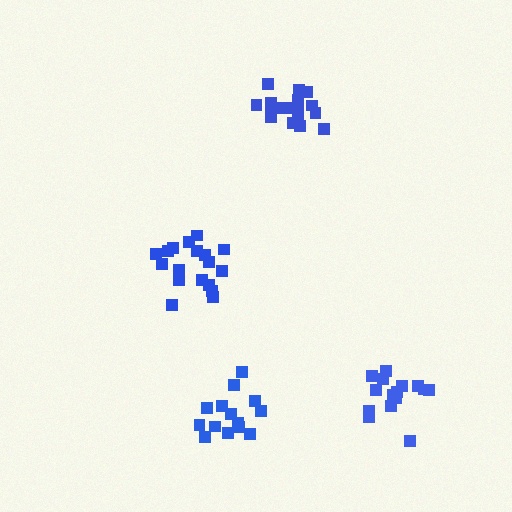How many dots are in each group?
Group 1: 17 dots, Group 2: 18 dots, Group 3: 14 dots, Group 4: 15 dots (64 total).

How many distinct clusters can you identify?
There are 4 distinct clusters.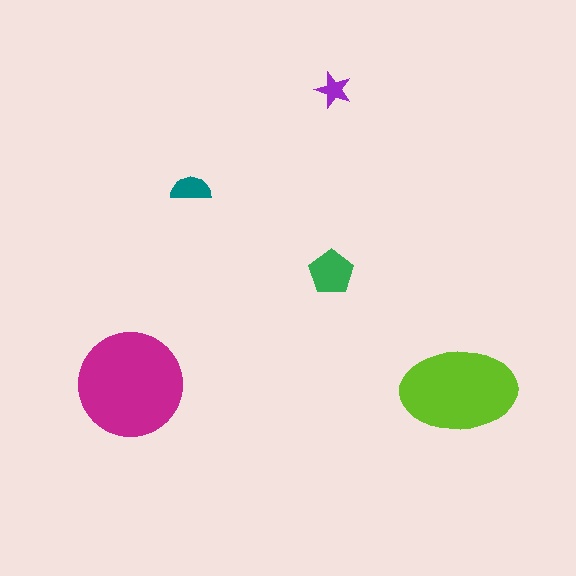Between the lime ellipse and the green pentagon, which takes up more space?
The lime ellipse.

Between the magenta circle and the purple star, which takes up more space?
The magenta circle.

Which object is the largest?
The magenta circle.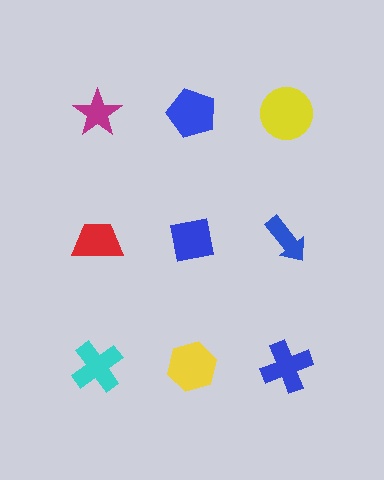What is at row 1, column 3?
A yellow circle.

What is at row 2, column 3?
A blue arrow.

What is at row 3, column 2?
A yellow hexagon.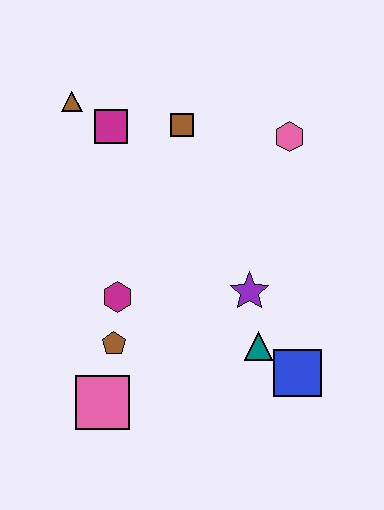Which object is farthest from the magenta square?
The blue square is farthest from the magenta square.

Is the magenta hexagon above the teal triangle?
Yes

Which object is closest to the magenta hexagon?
The brown pentagon is closest to the magenta hexagon.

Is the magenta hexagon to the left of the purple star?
Yes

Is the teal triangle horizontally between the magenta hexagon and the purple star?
No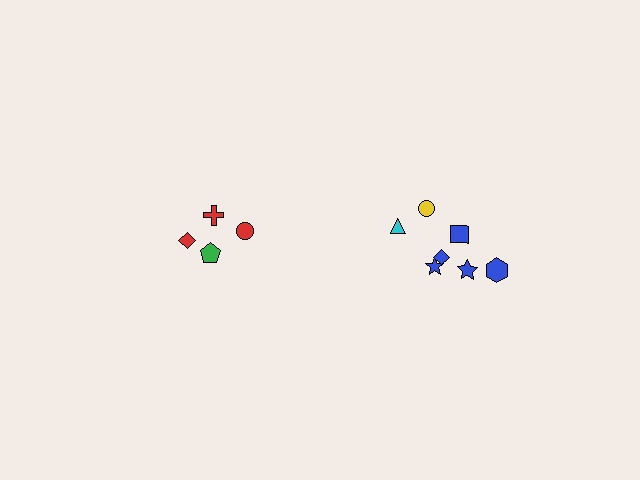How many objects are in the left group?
There are 4 objects.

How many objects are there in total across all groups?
There are 11 objects.